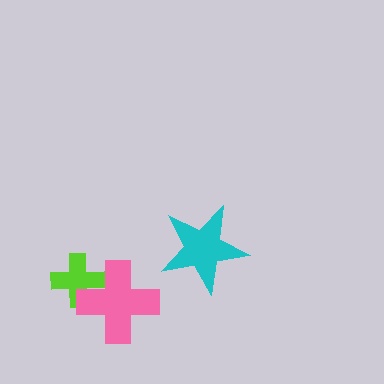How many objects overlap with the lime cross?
1 object overlaps with the lime cross.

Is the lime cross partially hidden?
Yes, it is partially covered by another shape.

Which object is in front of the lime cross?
The pink cross is in front of the lime cross.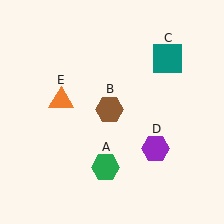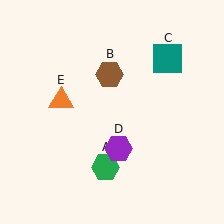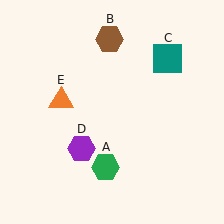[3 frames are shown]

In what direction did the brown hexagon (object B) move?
The brown hexagon (object B) moved up.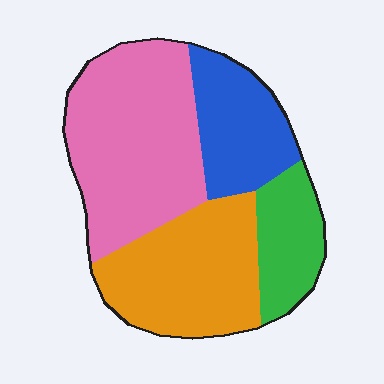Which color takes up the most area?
Pink, at roughly 40%.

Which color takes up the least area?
Green, at roughly 15%.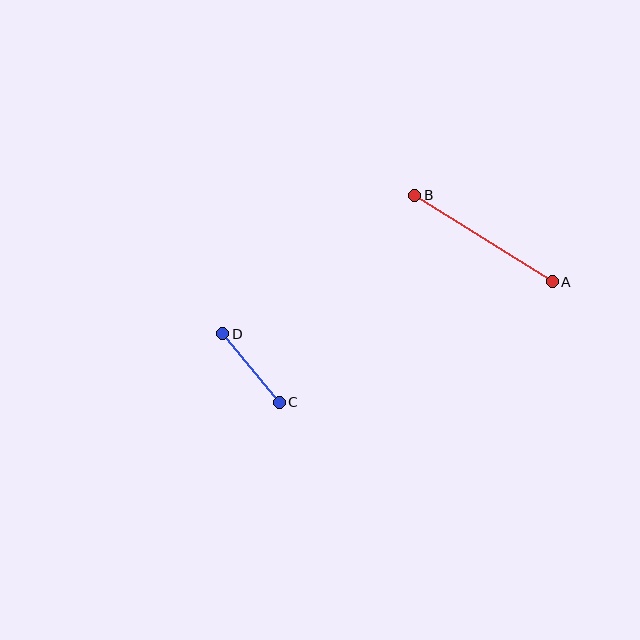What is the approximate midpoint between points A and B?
The midpoint is at approximately (483, 239) pixels.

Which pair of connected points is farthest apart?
Points A and B are farthest apart.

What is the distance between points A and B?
The distance is approximately 162 pixels.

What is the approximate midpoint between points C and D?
The midpoint is at approximately (251, 368) pixels.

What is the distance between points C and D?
The distance is approximately 89 pixels.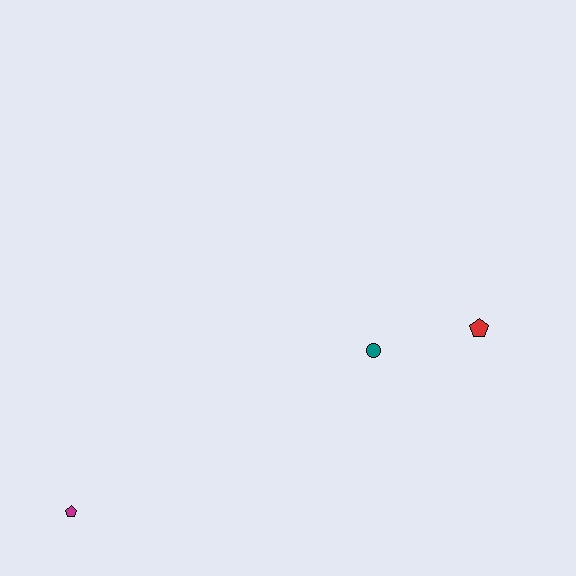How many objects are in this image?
There are 3 objects.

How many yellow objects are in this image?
There are no yellow objects.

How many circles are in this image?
There is 1 circle.